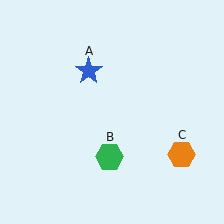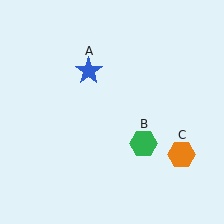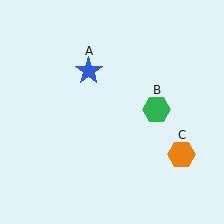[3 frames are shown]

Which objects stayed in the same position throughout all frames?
Blue star (object A) and orange hexagon (object C) remained stationary.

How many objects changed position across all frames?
1 object changed position: green hexagon (object B).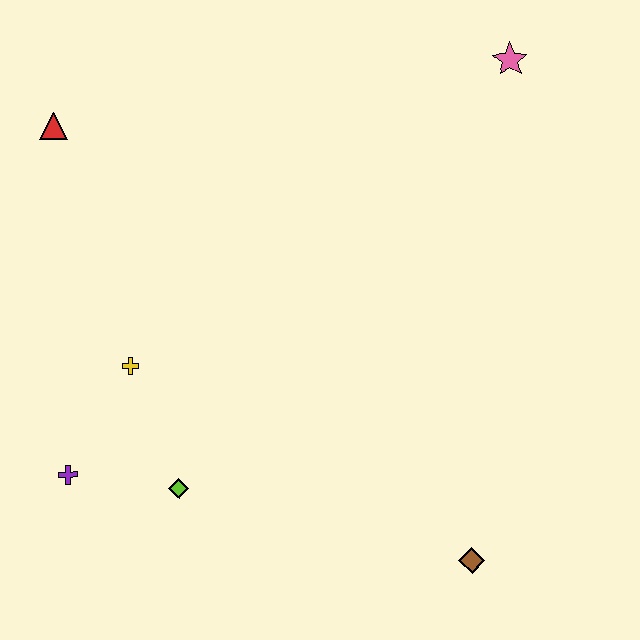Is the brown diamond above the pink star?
No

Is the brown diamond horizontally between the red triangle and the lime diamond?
No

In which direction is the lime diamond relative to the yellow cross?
The lime diamond is below the yellow cross.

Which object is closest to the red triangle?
The yellow cross is closest to the red triangle.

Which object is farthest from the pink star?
The purple cross is farthest from the pink star.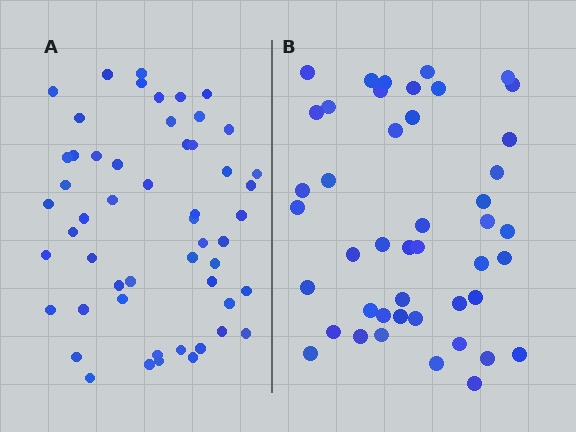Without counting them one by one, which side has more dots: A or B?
Region A (the left region) has more dots.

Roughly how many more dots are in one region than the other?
Region A has roughly 8 or so more dots than region B.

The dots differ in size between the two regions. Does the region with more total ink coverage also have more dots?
No. Region B has more total ink coverage because its dots are larger, but region A actually contains more individual dots. Total area can be misleading — the number of items is what matters here.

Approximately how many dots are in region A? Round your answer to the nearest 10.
About 50 dots. (The exact count is 53, which rounds to 50.)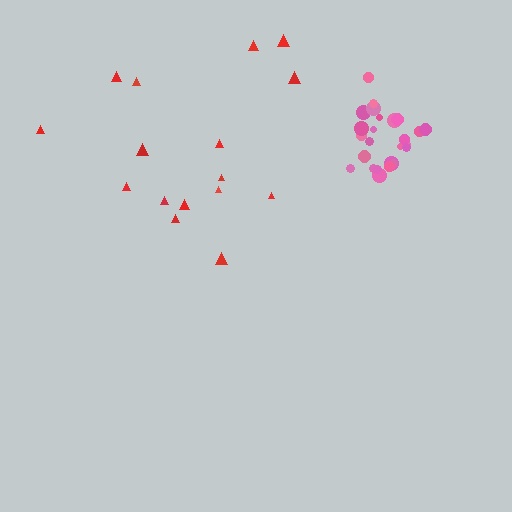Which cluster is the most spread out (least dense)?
Red.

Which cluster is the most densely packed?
Pink.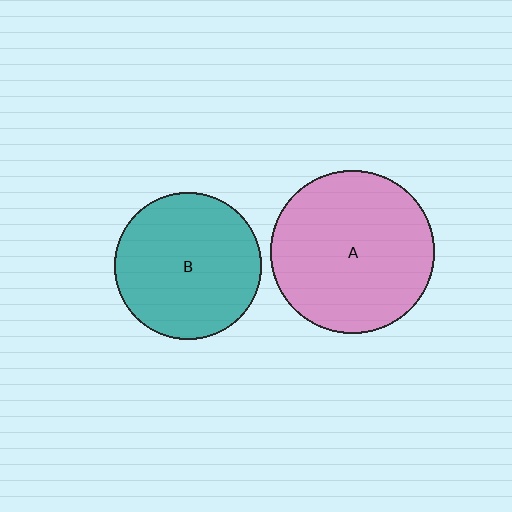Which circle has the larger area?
Circle A (pink).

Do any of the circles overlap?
No, none of the circles overlap.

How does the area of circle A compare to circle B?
Approximately 1.2 times.